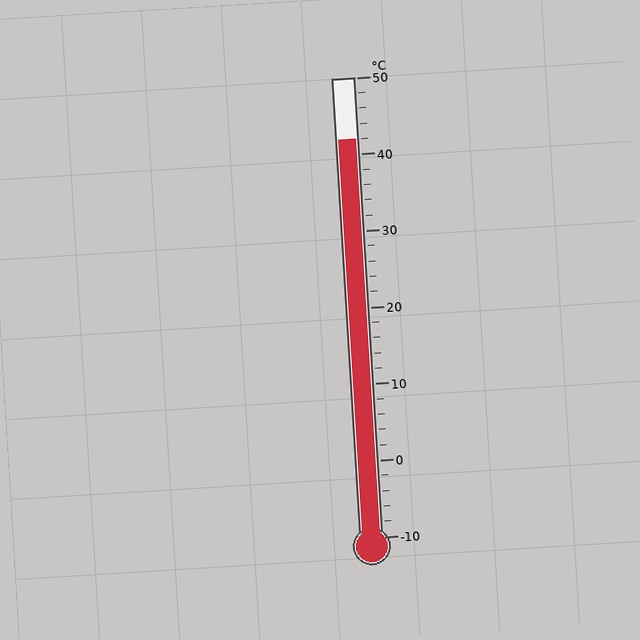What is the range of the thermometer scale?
The thermometer scale ranges from -10°C to 50°C.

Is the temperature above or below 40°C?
The temperature is above 40°C.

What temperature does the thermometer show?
The thermometer shows approximately 42°C.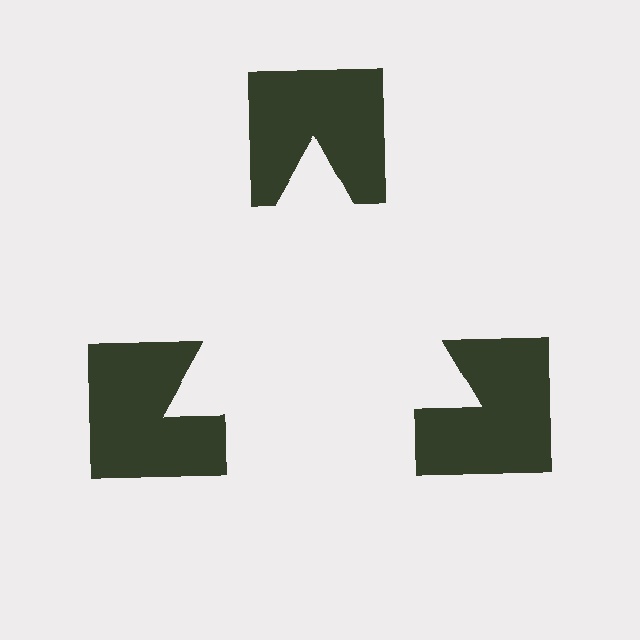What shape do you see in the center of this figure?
An illusory triangle — its edges are inferred from the aligned wedge cuts in the notched squares, not physically drawn.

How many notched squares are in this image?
There are 3 — one at each vertex of the illusory triangle.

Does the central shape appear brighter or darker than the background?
It typically appears slightly brighter than the background, even though no actual brightness change is drawn.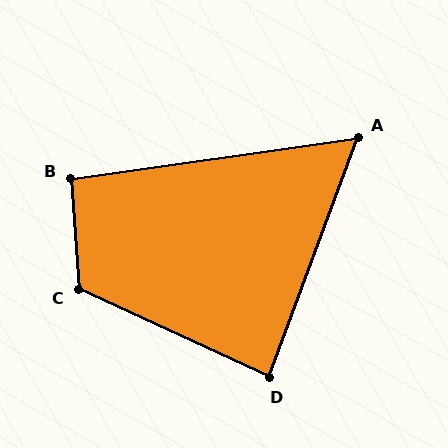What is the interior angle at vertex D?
Approximately 86 degrees (approximately right).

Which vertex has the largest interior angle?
C, at approximately 118 degrees.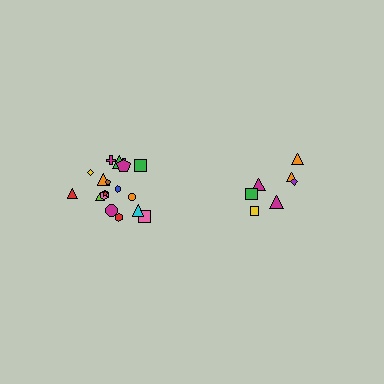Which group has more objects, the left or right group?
The left group.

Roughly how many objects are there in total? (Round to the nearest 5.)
Roughly 25 objects in total.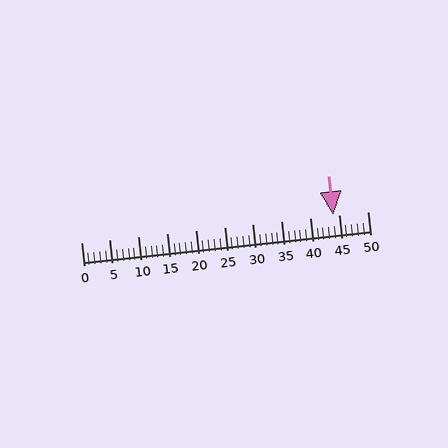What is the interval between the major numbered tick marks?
The major tick marks are spaced 5 units apart.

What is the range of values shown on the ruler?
The ruler shows values from 0 to 50.